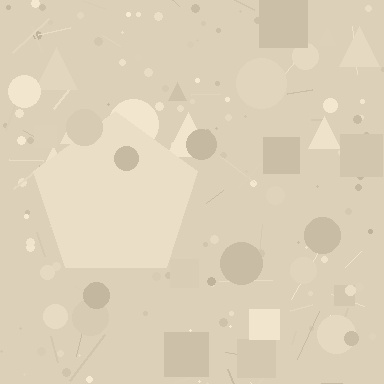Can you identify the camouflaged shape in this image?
The camouflaged shape is a pentagon.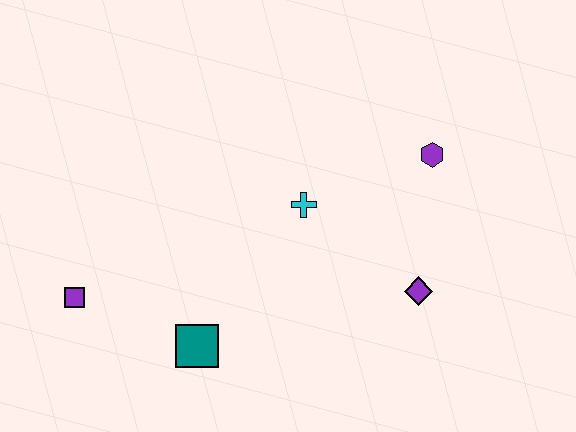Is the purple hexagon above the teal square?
Yes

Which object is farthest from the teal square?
The purple hexagon is farthest from the teal square.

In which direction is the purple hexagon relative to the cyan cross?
The purple hexagon is to the right of the cyan cross.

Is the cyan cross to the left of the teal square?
No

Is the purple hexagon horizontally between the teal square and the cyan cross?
No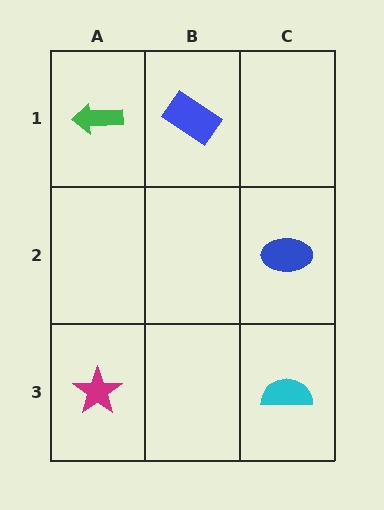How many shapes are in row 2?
1 shape.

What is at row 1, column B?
A blue rectangle.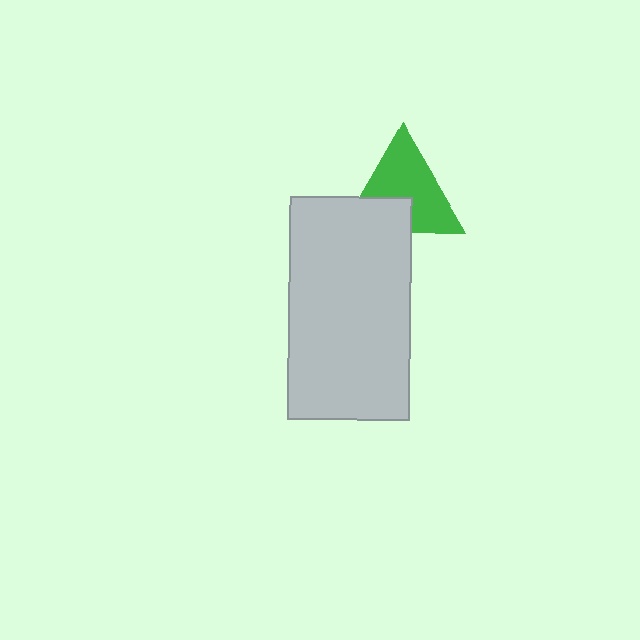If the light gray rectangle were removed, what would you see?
You would see the complete green triangle.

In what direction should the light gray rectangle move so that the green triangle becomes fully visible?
The light gray rectangle should move down. That is the shortest direction to clear the overlap and leave the green triangle fully visible.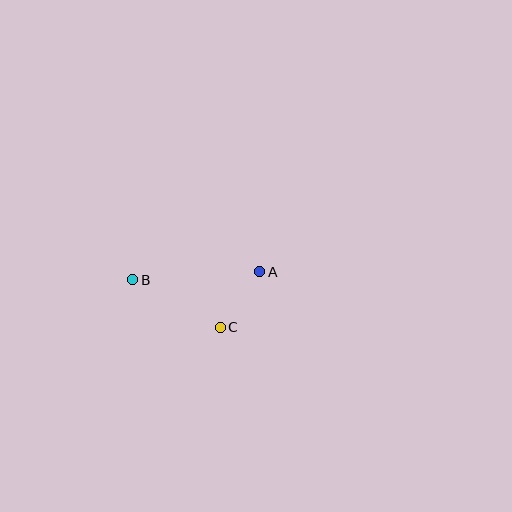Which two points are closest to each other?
Points A and C are closest to each other.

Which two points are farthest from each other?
Points A and B are farthest from each other.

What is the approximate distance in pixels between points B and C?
The distance between B and C is approximately 99 pixels.